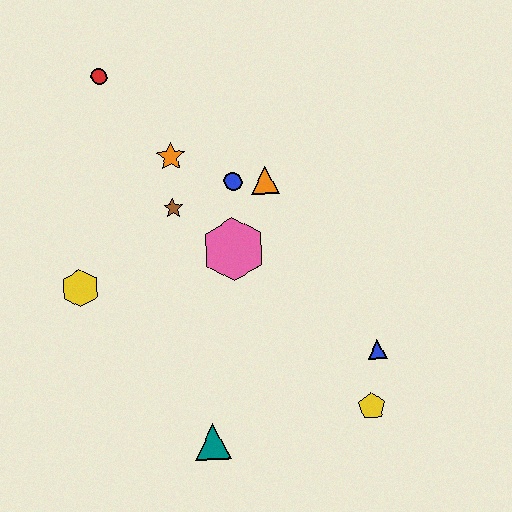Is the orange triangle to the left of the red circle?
No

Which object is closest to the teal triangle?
The yellow pentagon is closest to the teal triangle.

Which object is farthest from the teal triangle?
The red circle is farthest from the teal triangle.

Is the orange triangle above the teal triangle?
Yes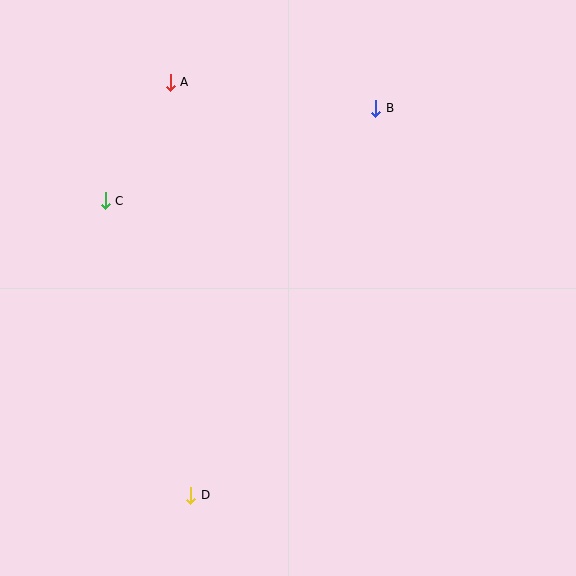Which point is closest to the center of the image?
Point B at (376, 108) is closest to the center.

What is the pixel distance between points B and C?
The distance between B and C is 286 pixels.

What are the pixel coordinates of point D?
Point D is at (191, 495).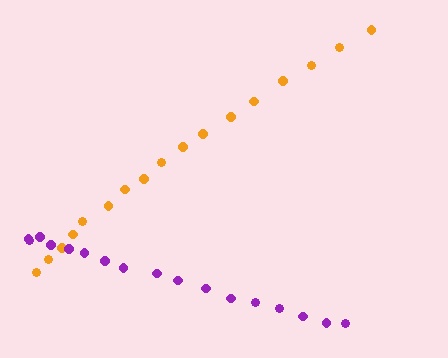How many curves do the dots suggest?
There are 2 distinct paths.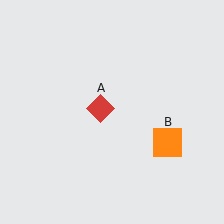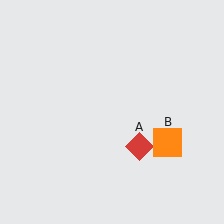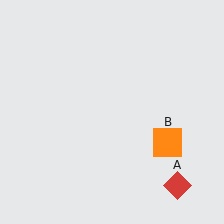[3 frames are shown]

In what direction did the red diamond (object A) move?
The red diamond (object A) moved down and to the right.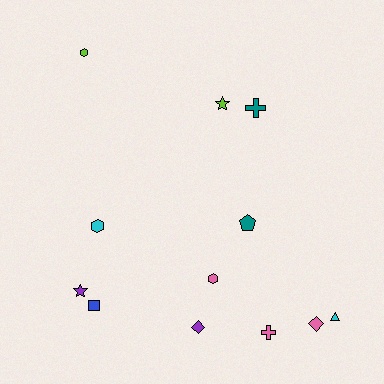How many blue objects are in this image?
There is 1 blue object.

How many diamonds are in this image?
There are 2 diamonds.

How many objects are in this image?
There are 12 objects.